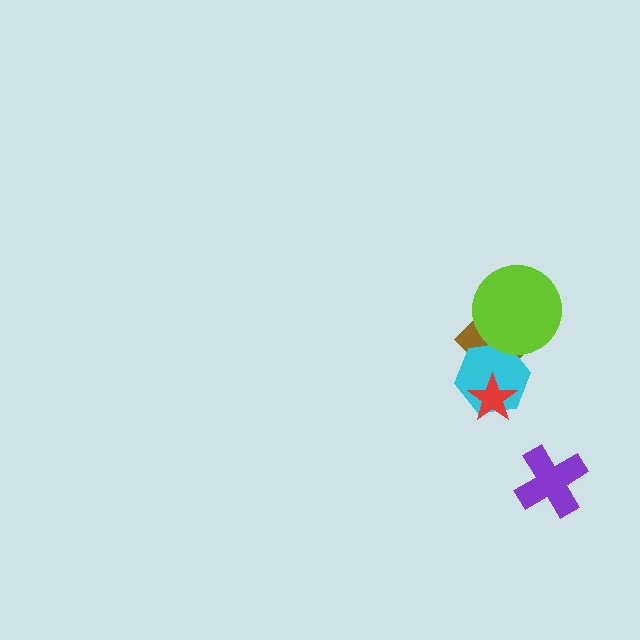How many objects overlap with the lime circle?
2 objects overlap with the lime circle.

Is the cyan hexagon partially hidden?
Yes, it is partially covered by another shape.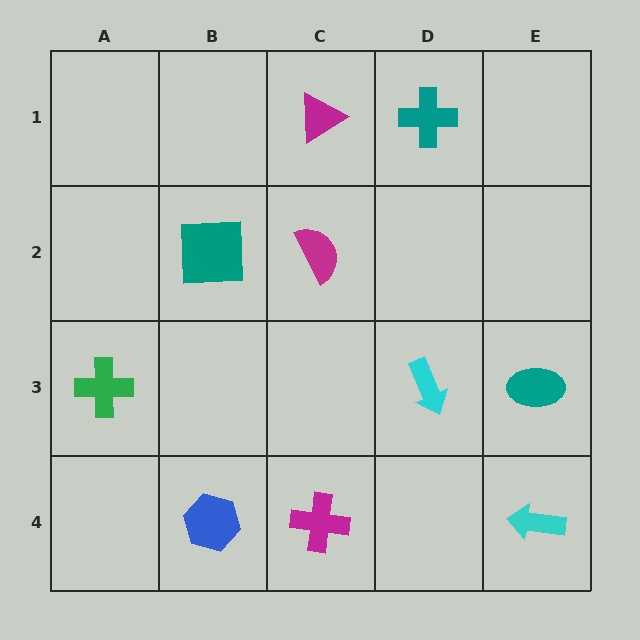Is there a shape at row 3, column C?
No, that cell is empty.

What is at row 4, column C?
A magenta cross.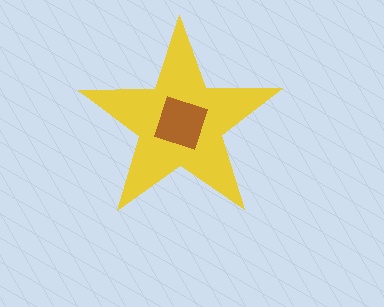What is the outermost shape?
The yellow star.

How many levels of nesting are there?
2.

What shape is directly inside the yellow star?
The brown square.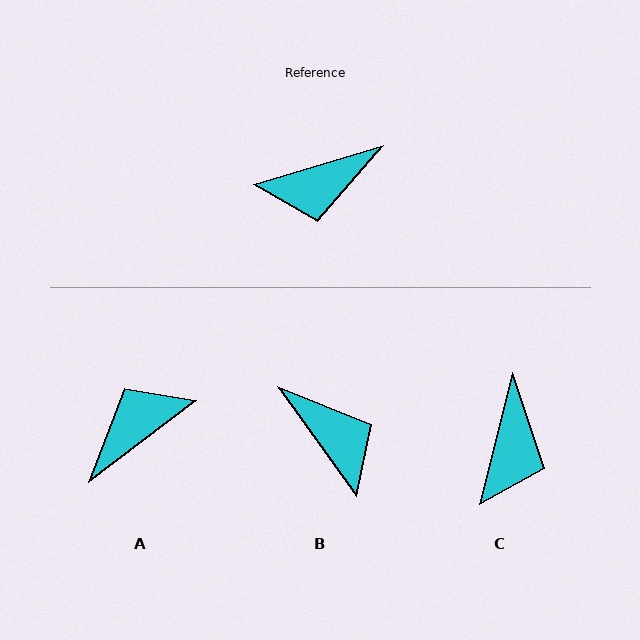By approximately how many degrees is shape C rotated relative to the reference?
Approximately 59 degrees counter-clockwise.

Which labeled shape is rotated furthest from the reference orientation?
A, about 160 degrees away.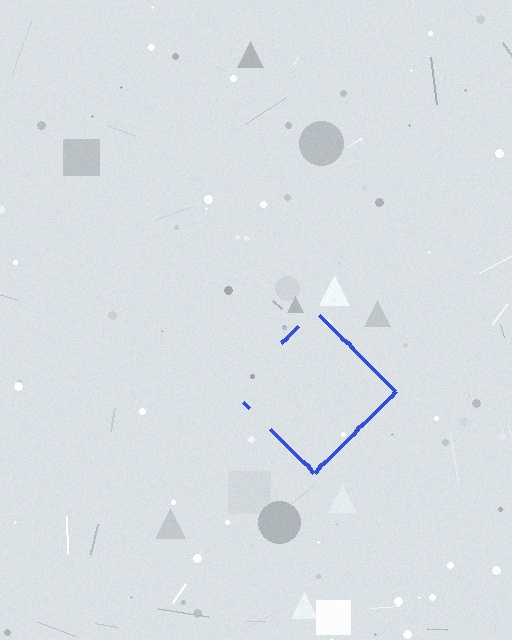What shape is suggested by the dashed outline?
The dashed outline suggests a diamond.